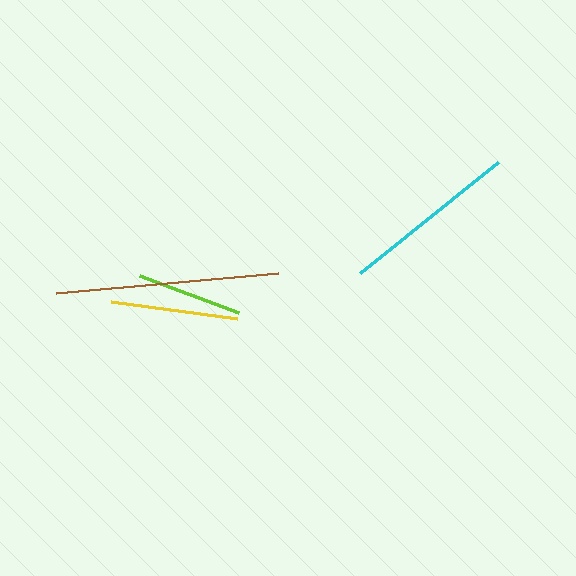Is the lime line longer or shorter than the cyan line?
The cyan line is longer than the lime line.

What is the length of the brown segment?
The brown segment is approximately 223 pixels long.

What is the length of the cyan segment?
The cyan segment is approximately 177 pixels long.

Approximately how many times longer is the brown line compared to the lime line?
The brown line is approximately 2.1 times the length of the lime line.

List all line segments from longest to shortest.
From longest to shortest: brown, cyan, yellow, lime.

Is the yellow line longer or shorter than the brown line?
The brown line is longer than the yellow line.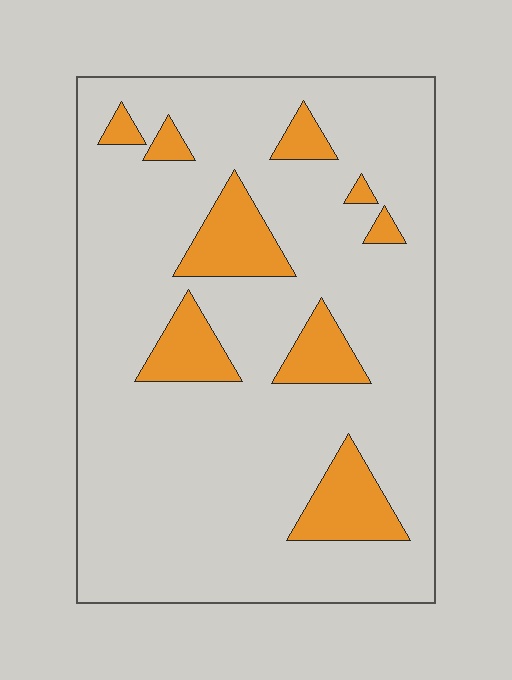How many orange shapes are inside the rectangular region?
9.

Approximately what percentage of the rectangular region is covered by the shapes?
Approximately 15%.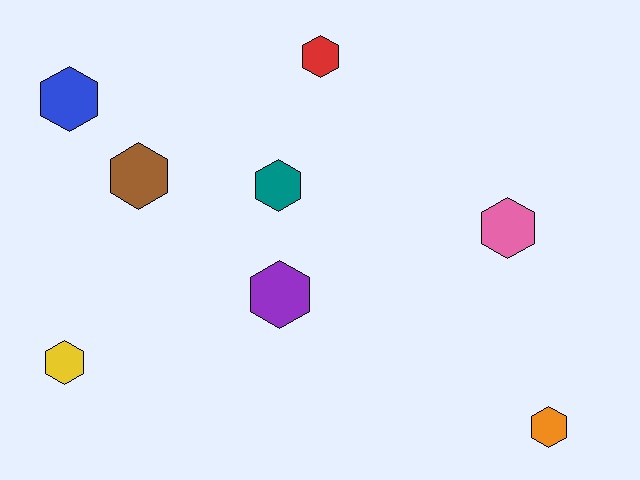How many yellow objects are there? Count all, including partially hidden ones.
There is 1 yellow object.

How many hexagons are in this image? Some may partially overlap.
There are 8 hexagons.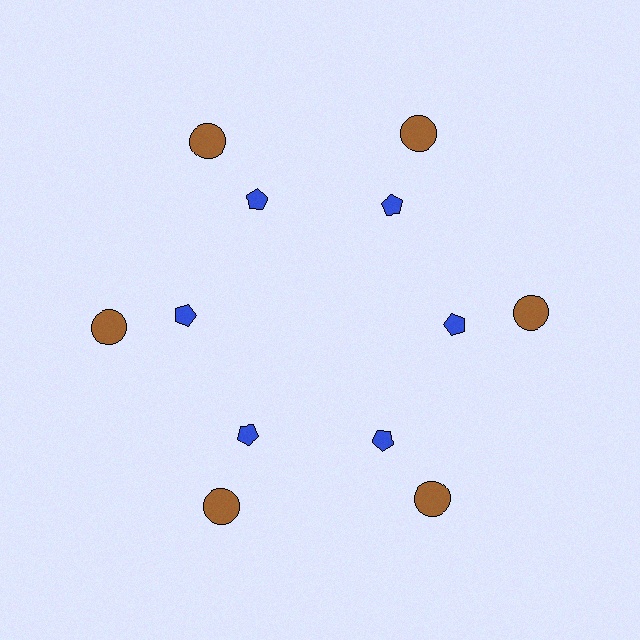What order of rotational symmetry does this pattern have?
This pattern has 6-fold rotational symmetry.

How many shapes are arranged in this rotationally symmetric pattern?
There are 12 shapes, arranged in 6 groups of 2.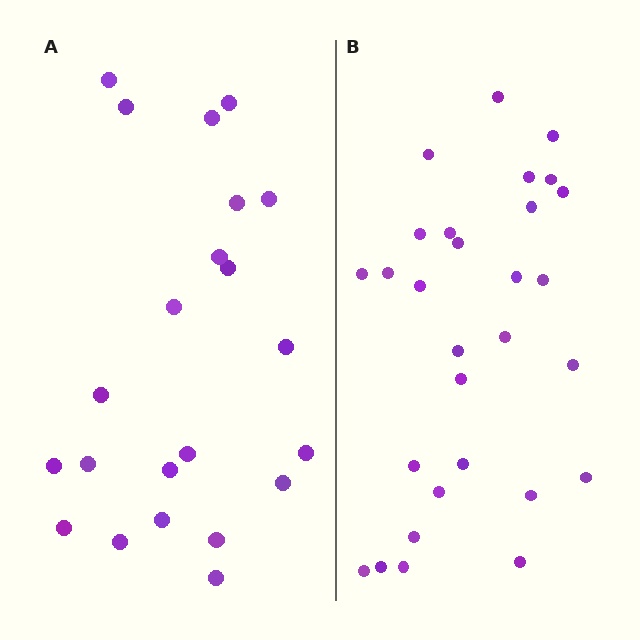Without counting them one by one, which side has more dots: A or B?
Region B (the right region) has more dots.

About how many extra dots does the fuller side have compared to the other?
Region B has roughly 8 or so more dots than region A.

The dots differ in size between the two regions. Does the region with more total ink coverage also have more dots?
No. Region A has more total ink coverage because its dots are larger, but region B actually contains more individual dots. Total area can be misleading — the number of items is what matters here.